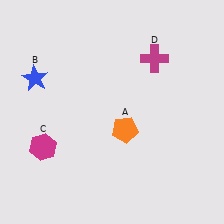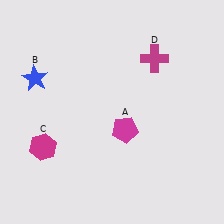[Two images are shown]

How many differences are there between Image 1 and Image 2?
There is 1 difference between the two images.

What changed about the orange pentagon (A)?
In Image 1, A is orange. In Image 2, it changed to magenta.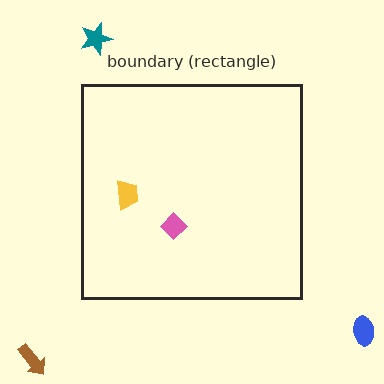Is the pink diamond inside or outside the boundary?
Inside.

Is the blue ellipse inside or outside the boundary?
Outside.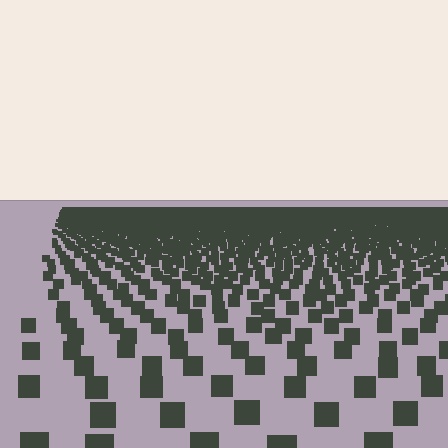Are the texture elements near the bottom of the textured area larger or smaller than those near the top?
Larger. Near the bottom, elements are closer to the viewer and appear at a bigger on-screen size.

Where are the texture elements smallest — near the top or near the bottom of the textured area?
Near the top.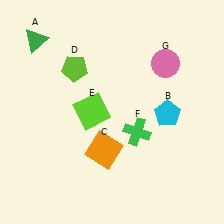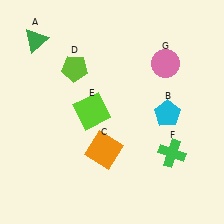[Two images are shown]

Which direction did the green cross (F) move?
The green cross (F) moved right.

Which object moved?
The green cross (F) moved right.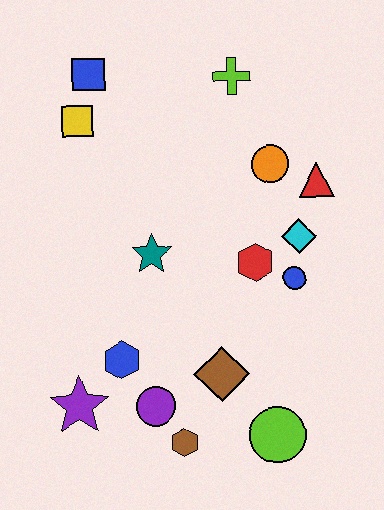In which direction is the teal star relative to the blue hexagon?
The teal star is above the blue hexagon.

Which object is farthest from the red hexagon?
The blue square is farthest from the red hexagon.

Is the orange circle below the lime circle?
No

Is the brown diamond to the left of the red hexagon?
Yes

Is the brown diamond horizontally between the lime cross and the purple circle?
Yes